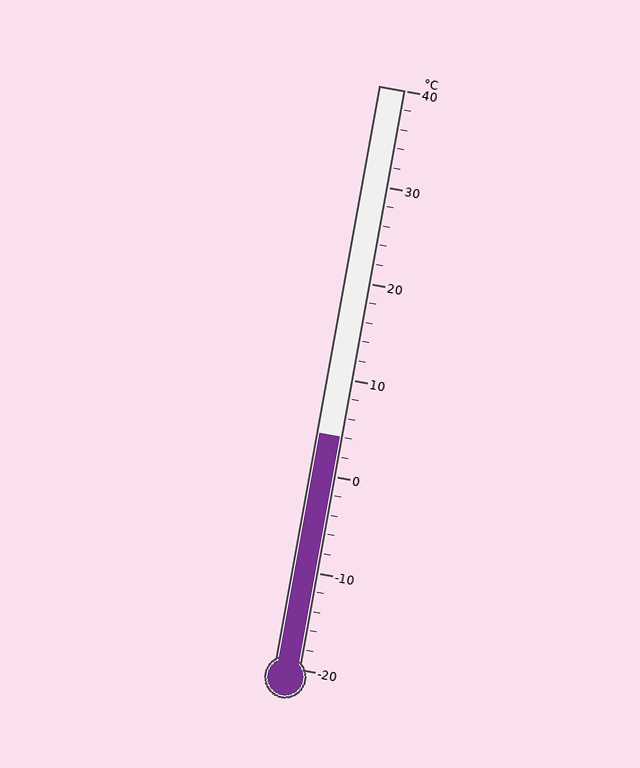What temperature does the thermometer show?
The thermometer shows approximately 4°C.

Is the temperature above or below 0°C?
The temperature is above 0°C.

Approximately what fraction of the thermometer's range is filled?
The thermometer is filled to approximately 40% of its range.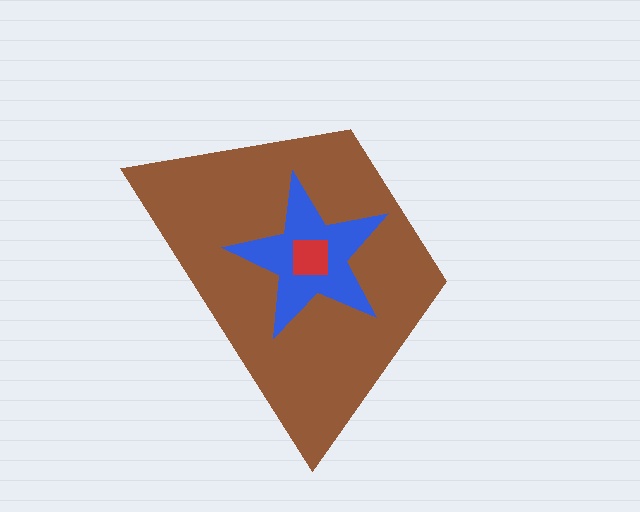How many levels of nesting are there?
3.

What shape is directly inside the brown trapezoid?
The blue star.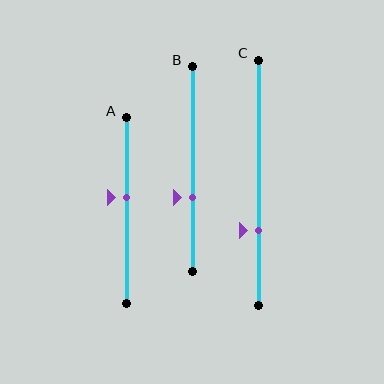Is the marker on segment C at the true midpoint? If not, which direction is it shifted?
No, the marker on segment C is shifted downward by about 19% of the segment length.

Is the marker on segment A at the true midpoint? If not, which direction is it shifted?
No, the marker on segment A is shifted upward by about 7% of the segment length.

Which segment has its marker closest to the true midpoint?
Segment A has its marker closest to the true midpoint.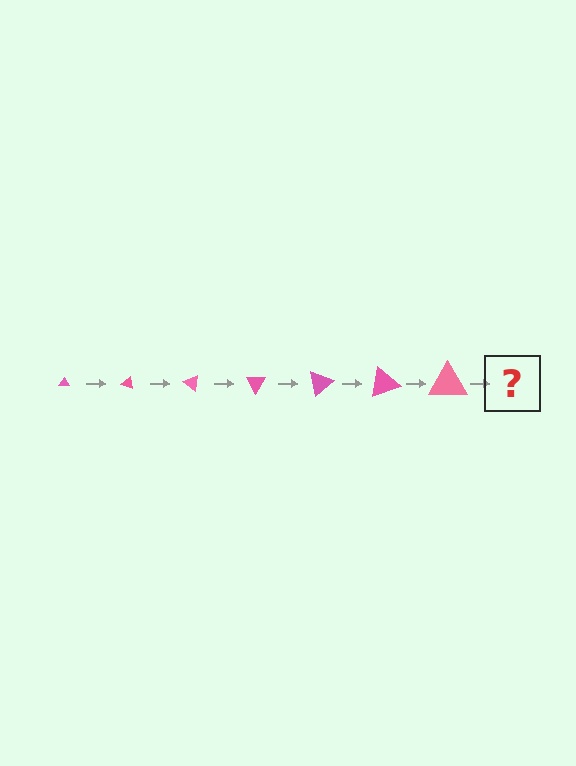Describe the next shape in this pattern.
It should be a triangle, larger than the previous one and rotated 140 degrees from the start.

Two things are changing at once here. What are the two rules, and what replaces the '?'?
The two rules are that the triangle grows larger each step and it rotates 20 degrees each step. The '?' should be a triangle, larger than the previous one and rotated 140 degrees from the start.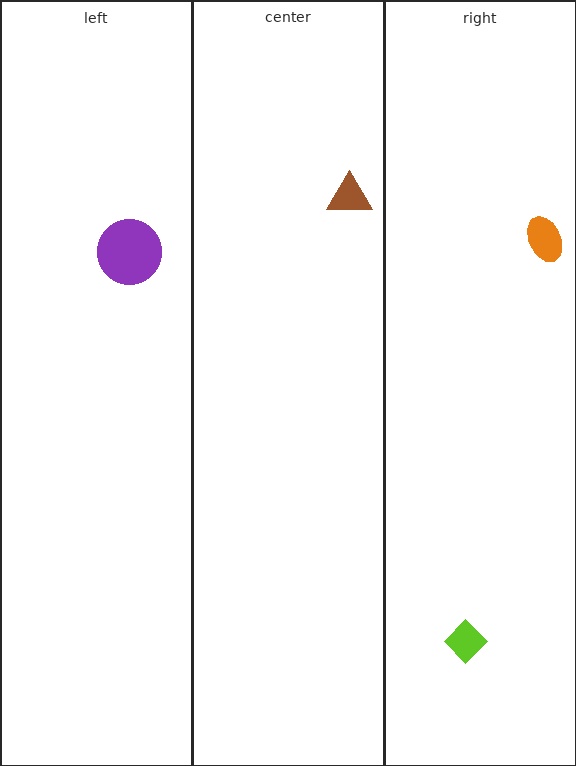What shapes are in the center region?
The brown triangle.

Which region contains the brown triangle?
The center region.